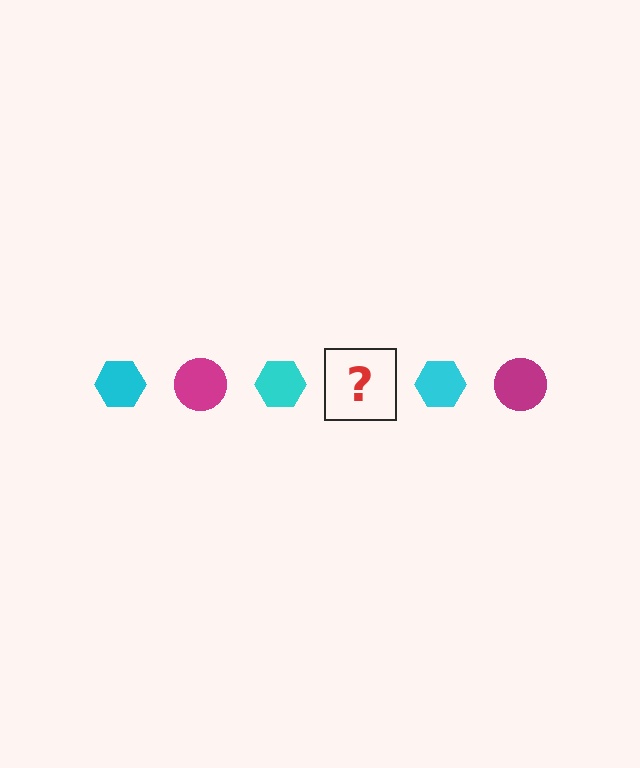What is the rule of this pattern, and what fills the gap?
The rule is that the pattern alternates between cyan hexagon and magenta circle. The gap should be filled with a magenta circle.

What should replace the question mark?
The question mark should be replaced with a magenta circle.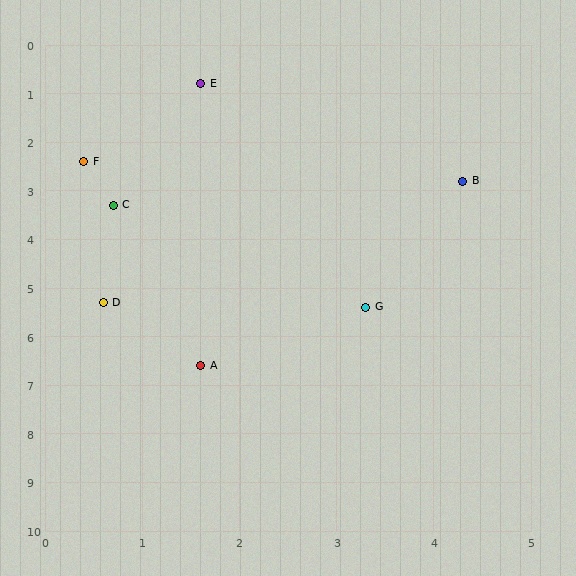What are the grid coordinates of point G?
Point G is at approximately (3.3, 5.4).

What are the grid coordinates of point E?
Point E is at approximately (1.6, 0.8).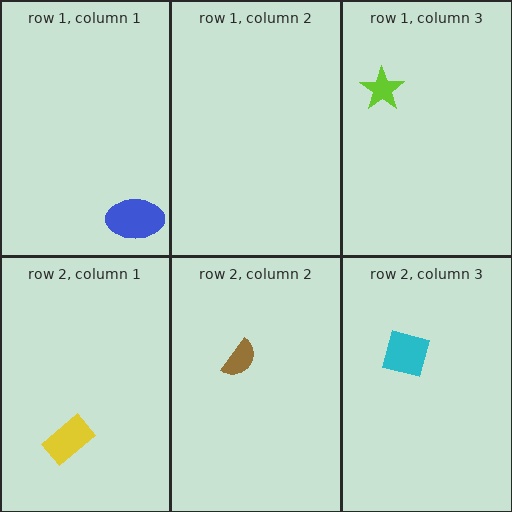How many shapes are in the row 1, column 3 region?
1.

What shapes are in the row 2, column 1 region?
The yellow rectangle.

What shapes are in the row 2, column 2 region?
The brown semicircle.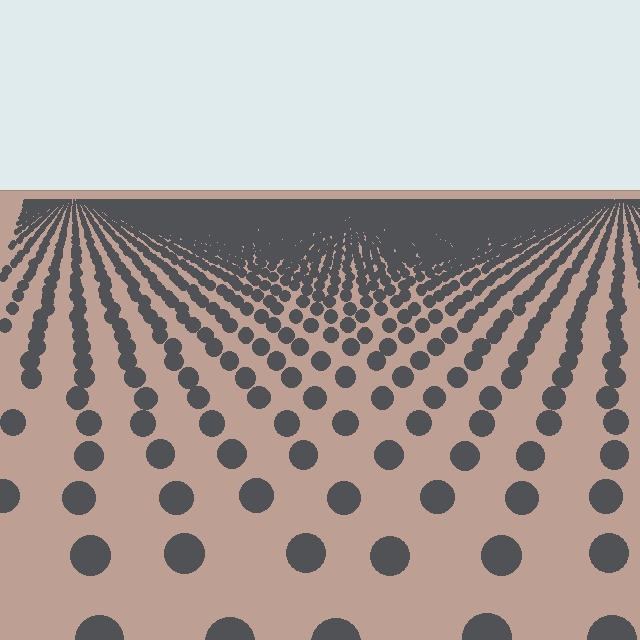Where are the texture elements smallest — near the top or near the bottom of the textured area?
Near the top.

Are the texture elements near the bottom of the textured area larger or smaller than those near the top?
Larger. Near the bottom, elements are closer to the viewer and appear at a bigger on-screen size.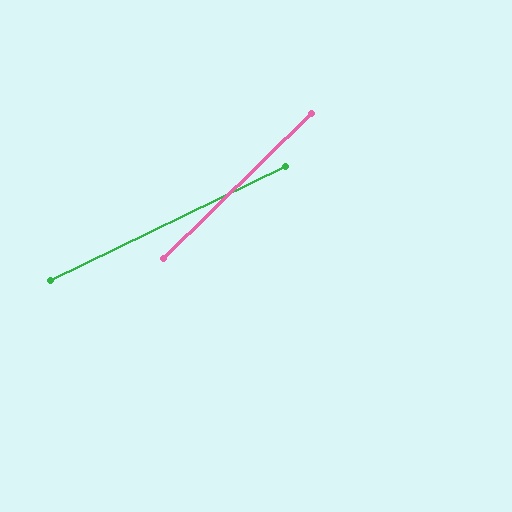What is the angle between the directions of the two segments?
Approximately 19 degrees.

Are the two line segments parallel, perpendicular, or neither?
Neither parallel nor perpendicular — they differ by about 19°.